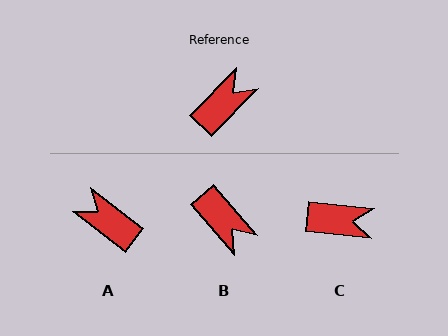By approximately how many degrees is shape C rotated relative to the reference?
Approximately 51 degrees clockwise.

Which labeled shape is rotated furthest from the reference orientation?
A, about 97 degrees away.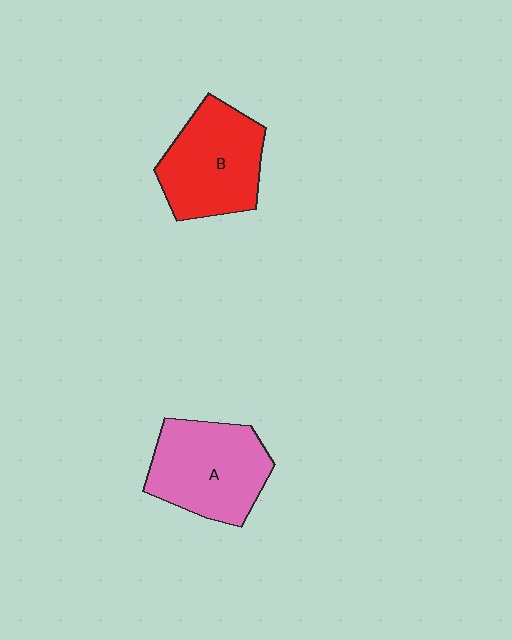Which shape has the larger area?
Shape A (pink).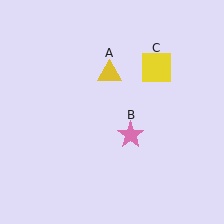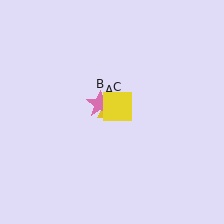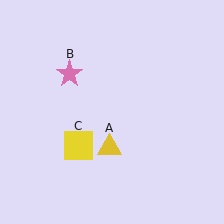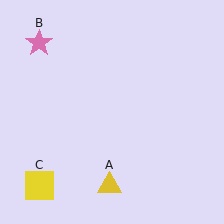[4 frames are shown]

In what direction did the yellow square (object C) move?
The yellow square (object C) moved down and to the left.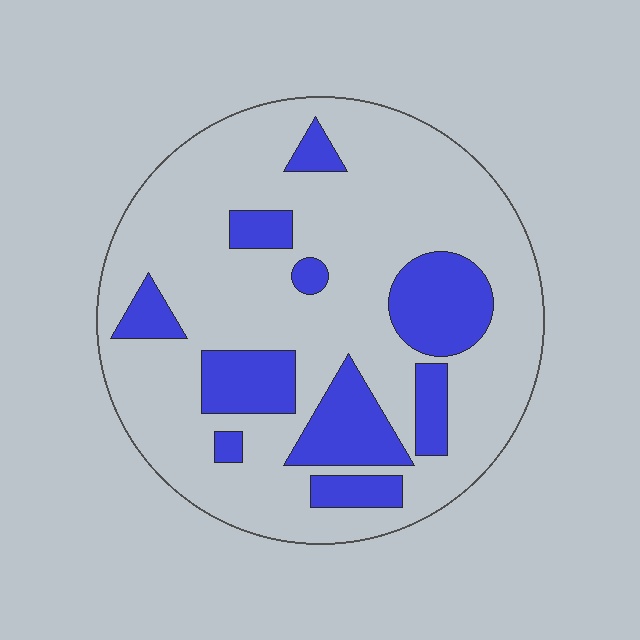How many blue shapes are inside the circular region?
10.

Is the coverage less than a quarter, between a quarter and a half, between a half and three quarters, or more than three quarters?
Less than a quarter.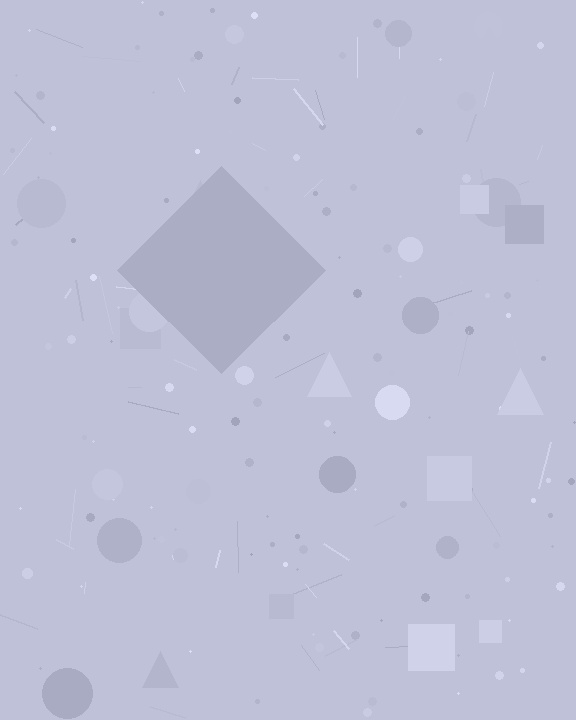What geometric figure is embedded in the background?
A diamond is embedded in the background.